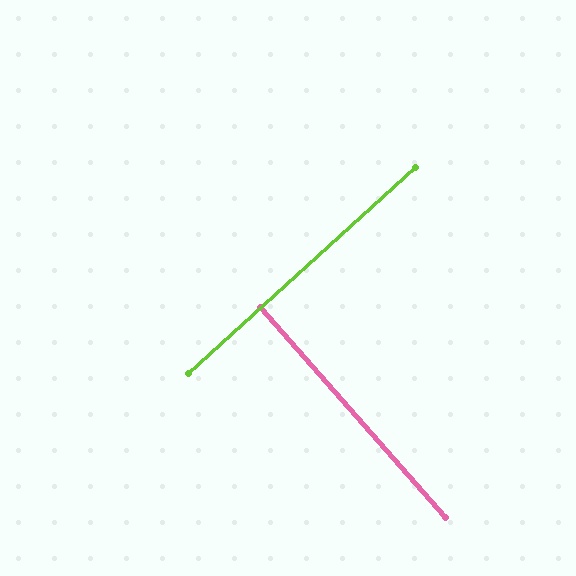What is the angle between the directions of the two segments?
Approximately 89 degrees.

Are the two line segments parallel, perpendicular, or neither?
Perpendicular — they meet at approximately 89°.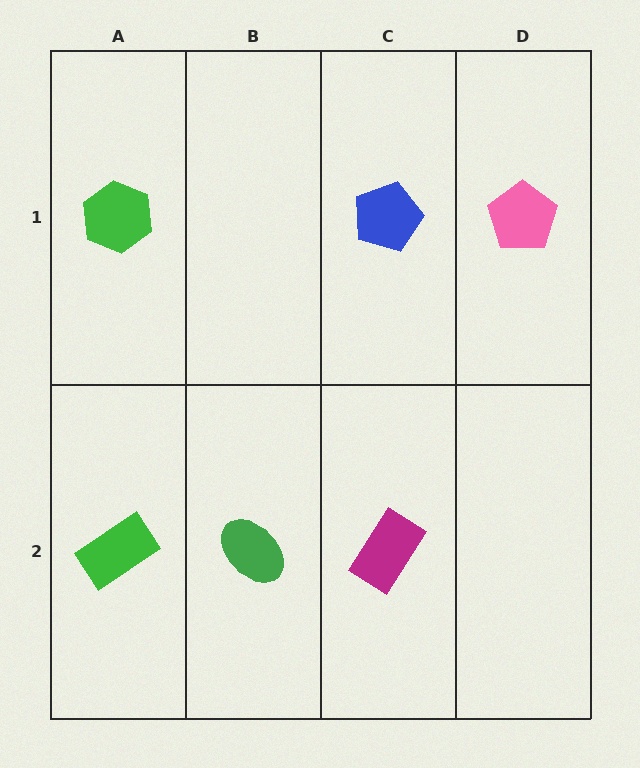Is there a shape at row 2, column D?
No, that cell is empty.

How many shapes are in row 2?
3 shapes.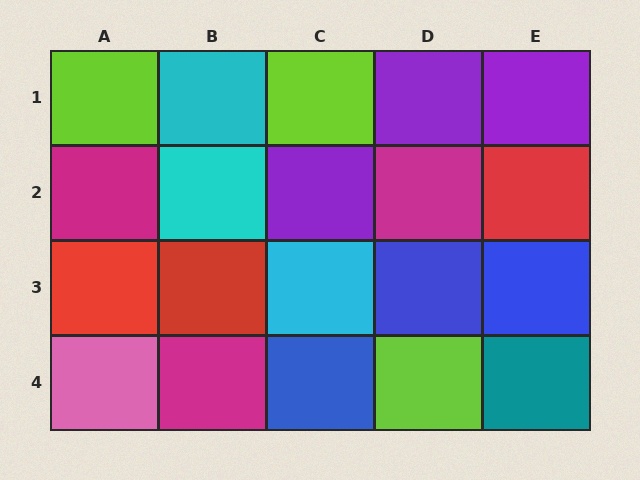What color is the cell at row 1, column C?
Lime.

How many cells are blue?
3 cells are blue.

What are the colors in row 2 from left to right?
Magenta, cyan, purple, magenta, red.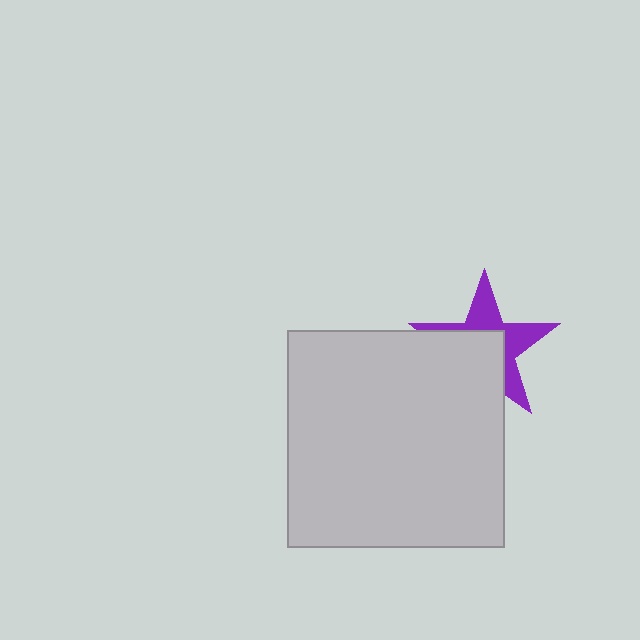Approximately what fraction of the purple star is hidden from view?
Roughly 54% of the purple star is hidden behind the light gray square.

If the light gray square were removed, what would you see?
You would see the complete purple star.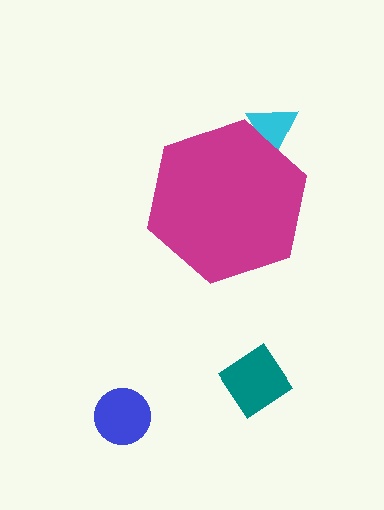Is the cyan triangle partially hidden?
Yes, the cyan triangle is partially hidden behind the magenta hexagon.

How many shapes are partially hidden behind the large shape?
1 shape is partially hidden.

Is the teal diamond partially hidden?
No, the teal diamond is fully visible.